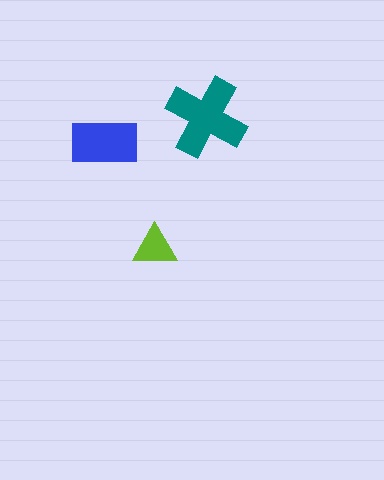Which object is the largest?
The teal cross.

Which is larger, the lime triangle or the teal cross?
The teal cross.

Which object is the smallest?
The lime triangle.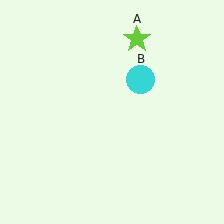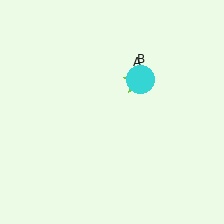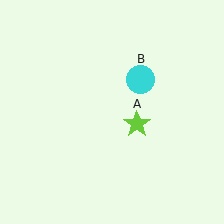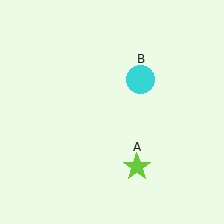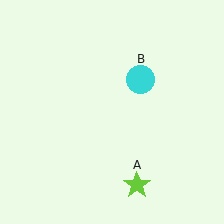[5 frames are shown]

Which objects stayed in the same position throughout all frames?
Cyan circle (object B) remained stationary.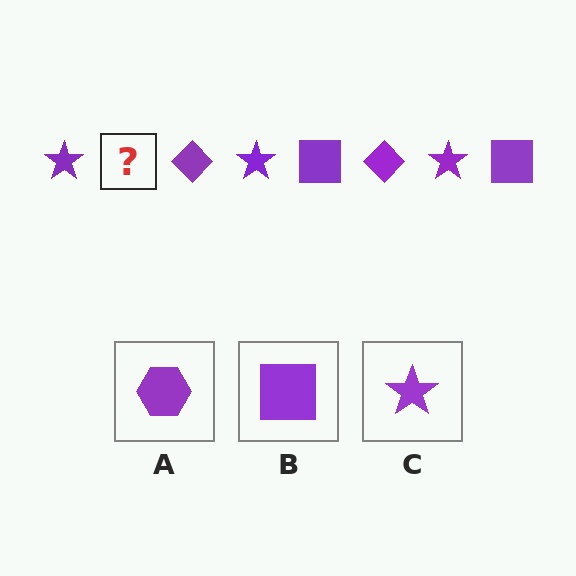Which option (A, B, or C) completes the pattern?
B.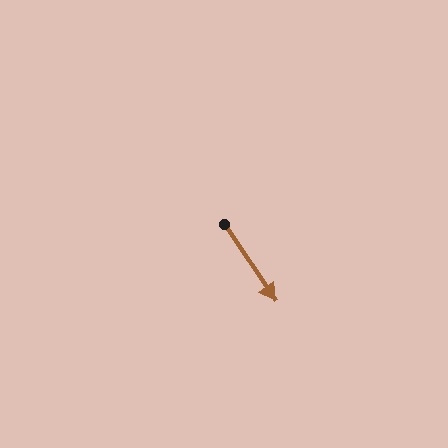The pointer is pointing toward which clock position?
Roughly 5 o'clock.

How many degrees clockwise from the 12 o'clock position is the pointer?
Approximately 146 degrees.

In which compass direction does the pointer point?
Southeast.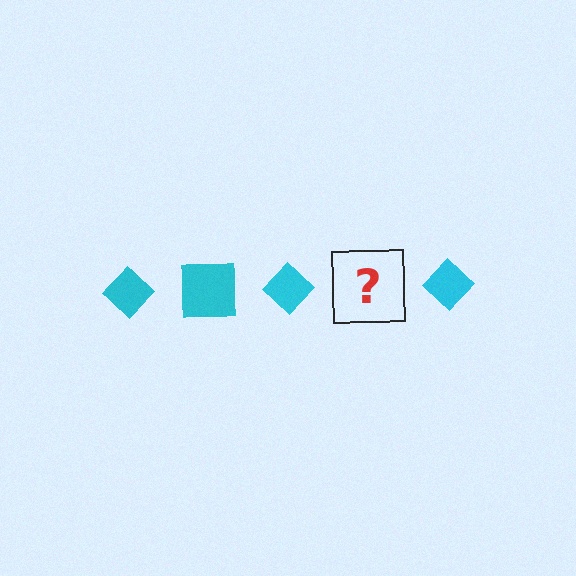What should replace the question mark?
The question mark should be replaced with a cyan square.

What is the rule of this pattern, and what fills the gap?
The rule is that the pattern cycles through diamond, square shapes in cyan. The gap should be filled with a cyan square.